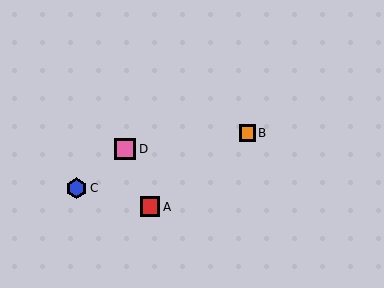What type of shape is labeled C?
Shape C is a blue hexagon.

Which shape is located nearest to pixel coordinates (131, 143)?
The pink square (labeled D) at (125, 149) is nearest to that location.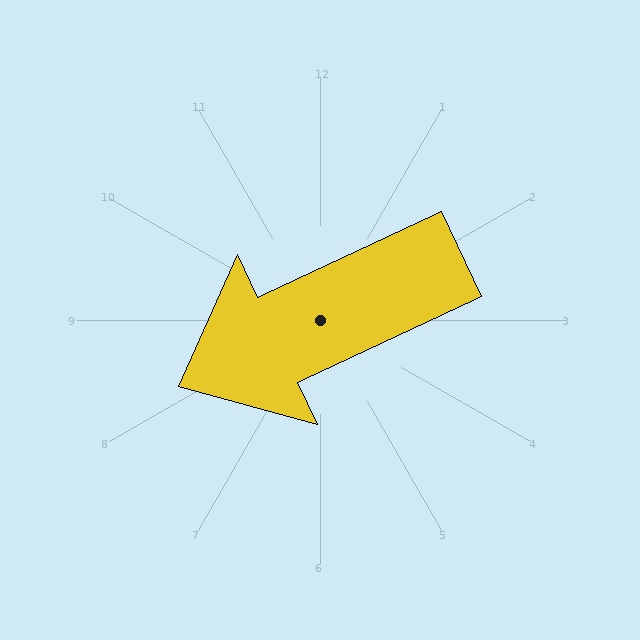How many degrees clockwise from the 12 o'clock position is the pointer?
Approximately 245 degrees.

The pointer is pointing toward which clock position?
Roughly 8 o'clock.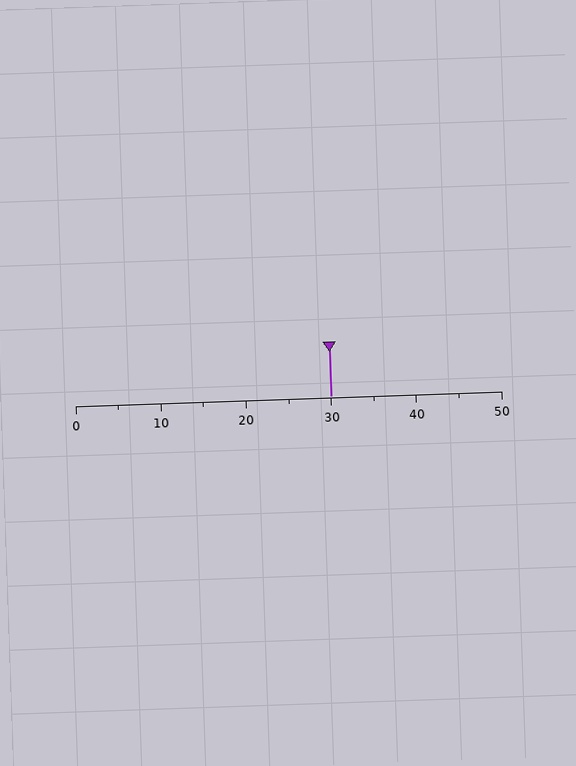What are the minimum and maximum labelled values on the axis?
The axis runs from 0 to 50.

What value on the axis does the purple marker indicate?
The marker indicates approximately 30.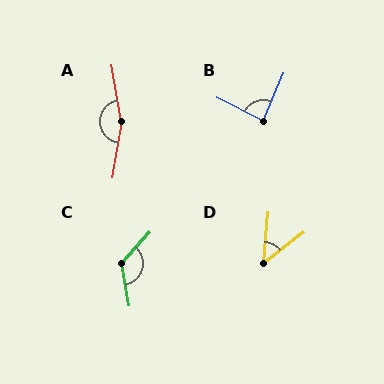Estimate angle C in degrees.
Approximately 127 degrees.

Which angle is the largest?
A, at approximately 161 degrees.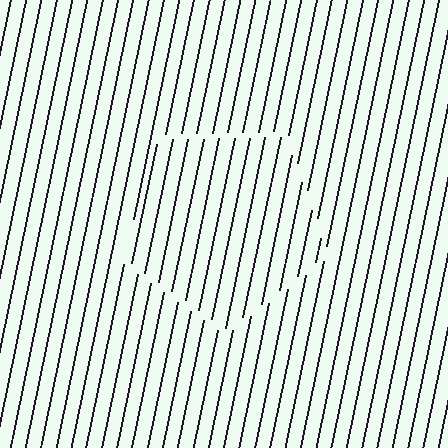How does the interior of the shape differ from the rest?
The interior of the shape contains the same grating, shifted by half a period — the contour is defined by the phase discontinuity where line-ends from the inner and outer gratings abut.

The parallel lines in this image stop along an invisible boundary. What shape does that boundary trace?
An illusory pentagon. The interior of the shape contains the same grating, shifted by half a period — the contour is defined by the phase discontinuity where line-ends from the inner and outer gratings abut.